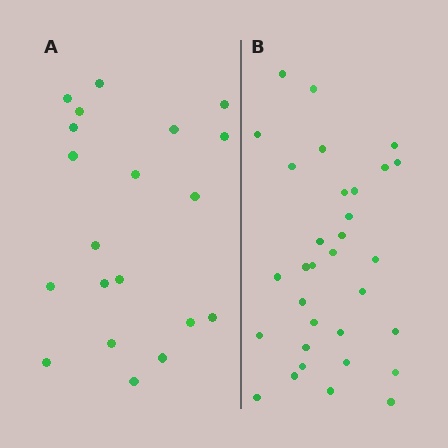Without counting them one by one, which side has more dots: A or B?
Region B (the right region) has more dots.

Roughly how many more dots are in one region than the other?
Region B has roughly 12 or so more dots than region A.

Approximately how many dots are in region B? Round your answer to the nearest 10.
About 30 dots. (The exact count is 32, which rounds to 30.)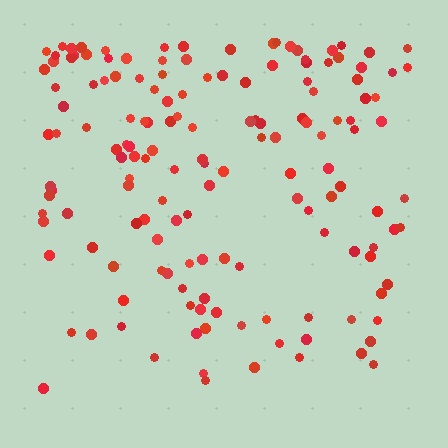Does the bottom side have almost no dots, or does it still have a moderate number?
Still a moderate number, just noticeably fewer than the top.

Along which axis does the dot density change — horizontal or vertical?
Vertical.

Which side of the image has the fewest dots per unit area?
The bottom.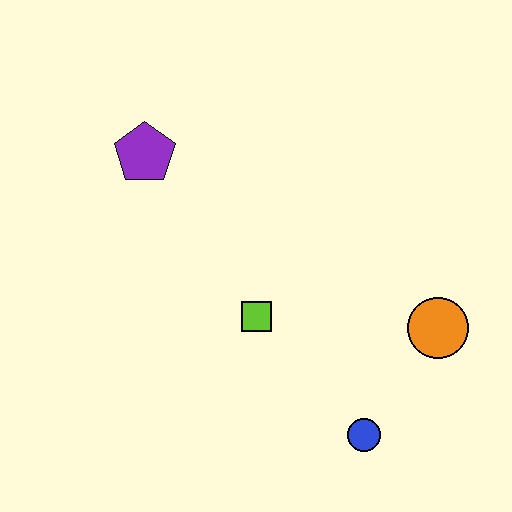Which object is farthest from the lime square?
The purple pentagon is farthest from the lime square.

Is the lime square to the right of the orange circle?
No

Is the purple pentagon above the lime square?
Yes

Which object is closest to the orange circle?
The blue circle is closest to the orange circle.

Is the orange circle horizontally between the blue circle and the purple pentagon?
No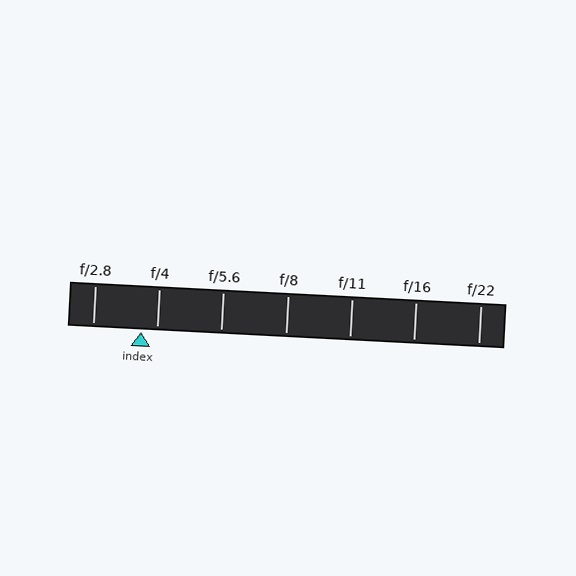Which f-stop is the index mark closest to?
The index mark is closest to f/4.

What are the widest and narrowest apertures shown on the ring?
The widest aperture shown is f/2.8 and the narrowest is f/22.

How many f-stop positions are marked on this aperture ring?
There are 7 f-stop positions marked.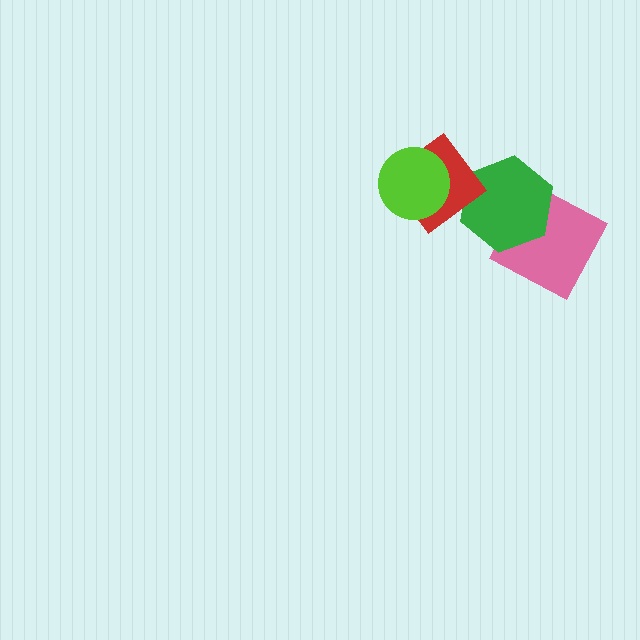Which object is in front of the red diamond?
The lime circle is in front of the red diamond.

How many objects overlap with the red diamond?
2 objects overlap with the red diamond.